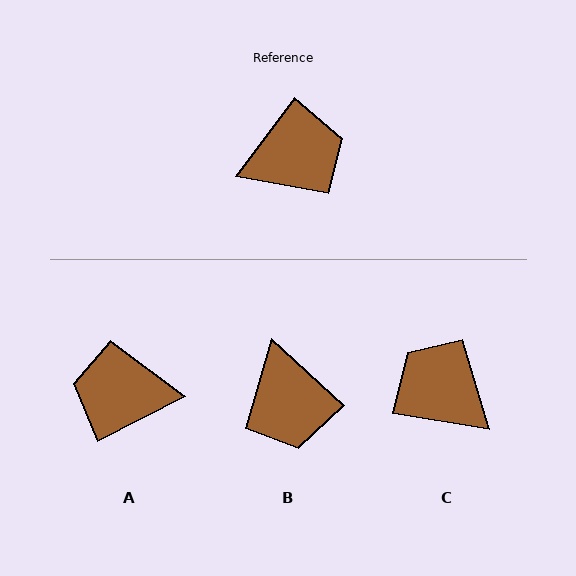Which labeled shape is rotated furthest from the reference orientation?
A, about 154 degrees away.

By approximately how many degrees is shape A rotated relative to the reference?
Approximately 154 degrees counter-clockwise.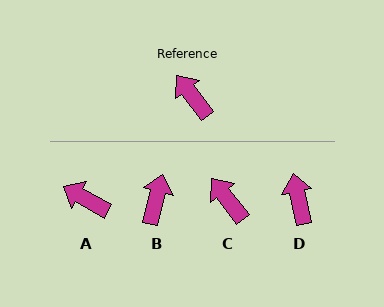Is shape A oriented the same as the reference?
No, it is off by about 23 degrees.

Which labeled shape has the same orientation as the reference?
C.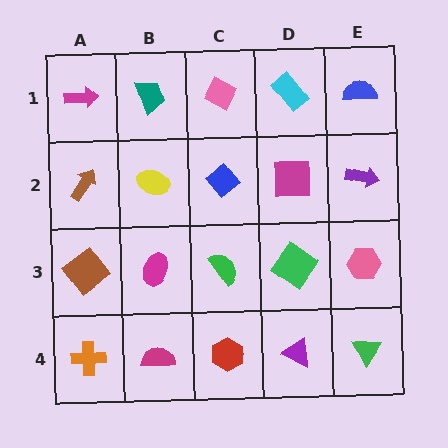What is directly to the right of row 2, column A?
A yellow ellipse.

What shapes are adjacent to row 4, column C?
A green semicircle (row 3, column C), a magenta semicircle (row 4, column B), a purple triangle (row 4, column D).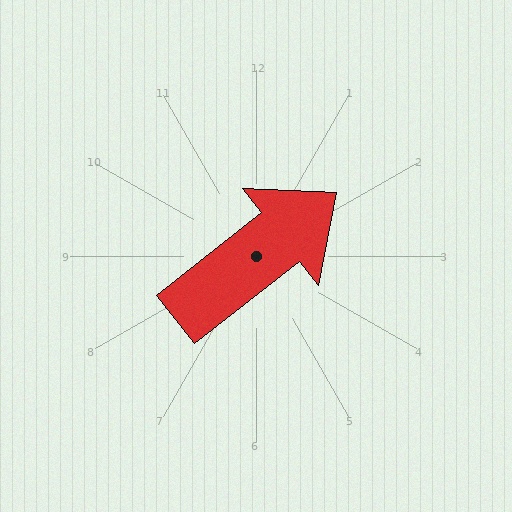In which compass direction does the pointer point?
Northeast.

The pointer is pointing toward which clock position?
Roughly 2 o'clock.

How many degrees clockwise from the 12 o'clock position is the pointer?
Approximately 52 degrees.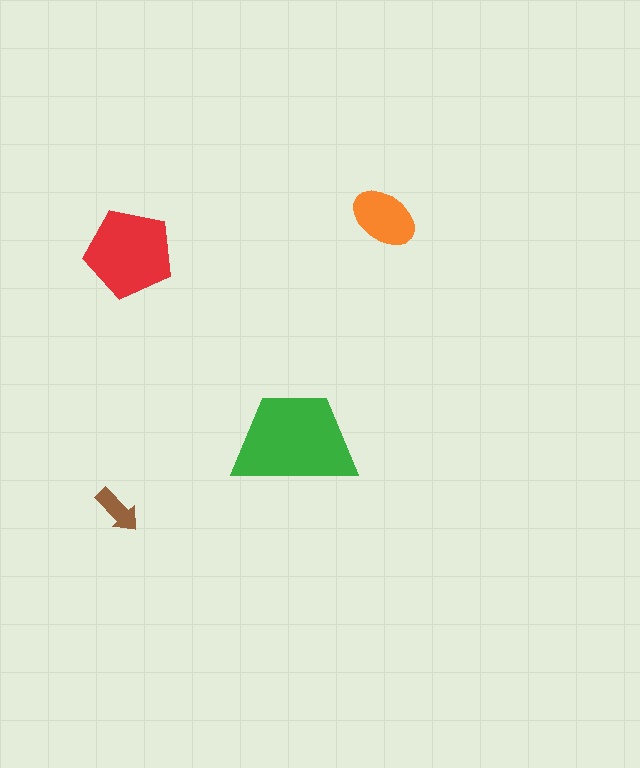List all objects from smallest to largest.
The brown arrow, the orange ellipse, the red pentagon, the green trapezoid.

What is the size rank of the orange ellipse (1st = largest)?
3rd.